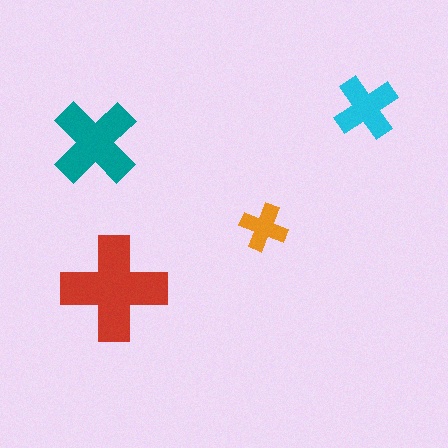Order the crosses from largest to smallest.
the red one, the teal one, the cyan one, the orange one.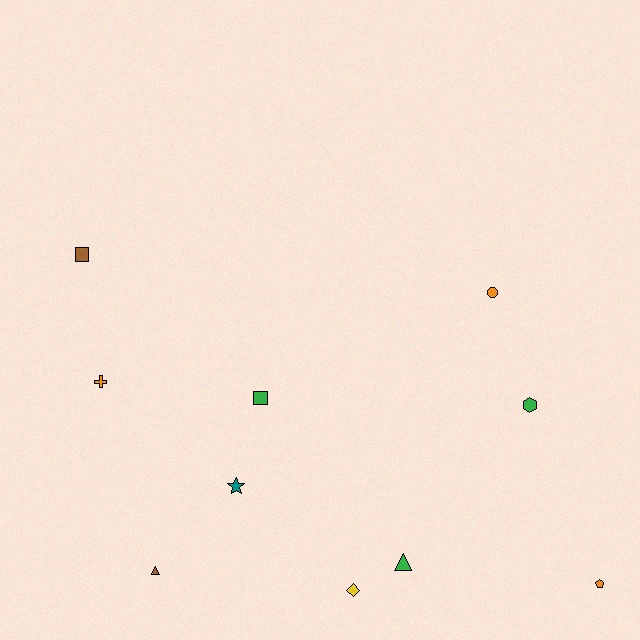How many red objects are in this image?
There are no red objects.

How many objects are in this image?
There are 10 objects.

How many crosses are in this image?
There is 1 cross.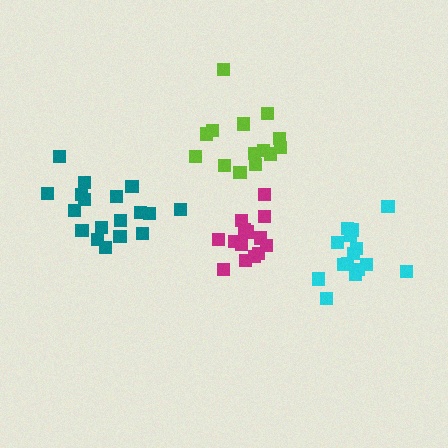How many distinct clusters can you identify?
There are 4 distinct clusters.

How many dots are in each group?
Group 1: 18 dots, Group 2: 14 dots, Group 3: 14 dots, Group 4: 15 dots (61 total).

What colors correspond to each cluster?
The clusters are colored: teal, magenta, lime, cyan.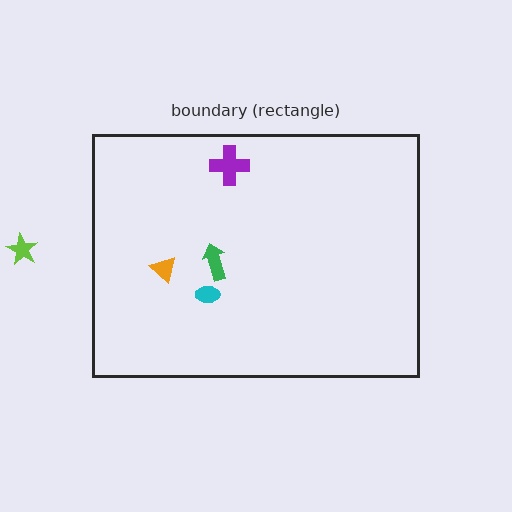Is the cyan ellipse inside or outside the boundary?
Inside.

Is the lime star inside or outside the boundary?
Outside.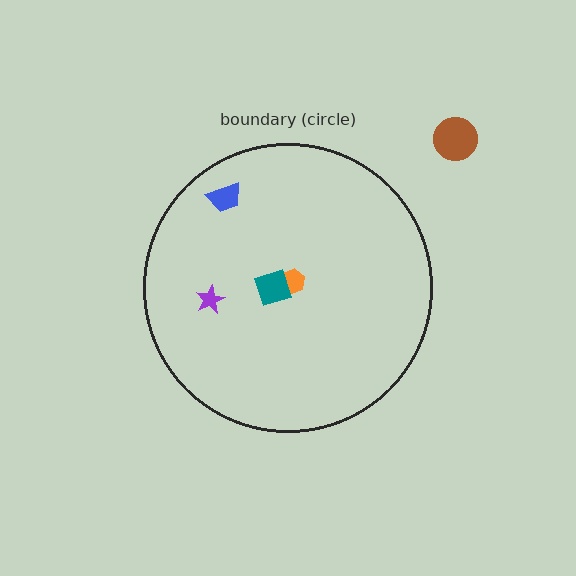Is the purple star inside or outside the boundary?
Inside.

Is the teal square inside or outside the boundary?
Inside.